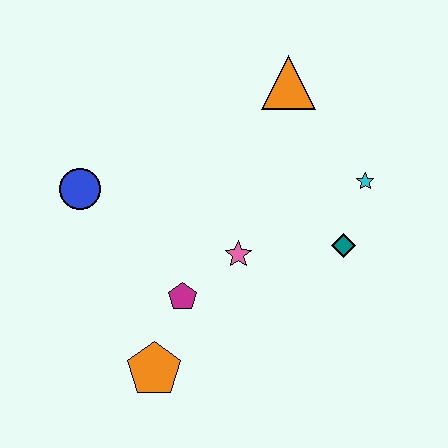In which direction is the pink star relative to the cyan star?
The pink star is to the left of the cyan star.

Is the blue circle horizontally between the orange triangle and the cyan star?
No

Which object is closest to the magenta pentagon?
The pink star is closest to the magenta pentagon.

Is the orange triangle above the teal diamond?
Yes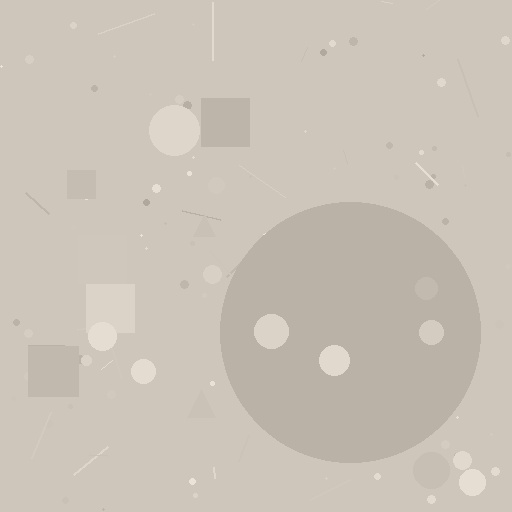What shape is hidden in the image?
A circle is hidden in the image.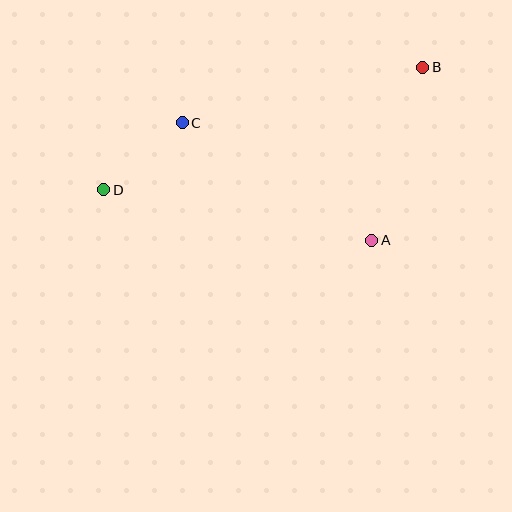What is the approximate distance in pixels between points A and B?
The distance between A and B is approximately 180 pixels.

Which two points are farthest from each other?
Points B and D are farthest from each other.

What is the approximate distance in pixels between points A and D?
The distance between A and D is approximately 273 pixels.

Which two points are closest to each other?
Points C and D are closest to each other.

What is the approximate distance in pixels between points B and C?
The distance between B and C is approximately 247 pixels.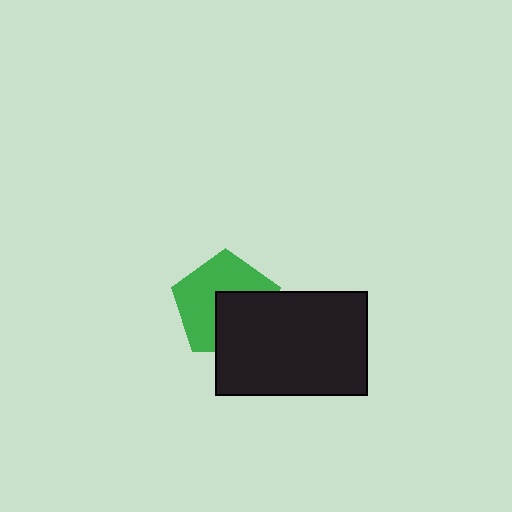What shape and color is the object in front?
The object in front is a black rectangle.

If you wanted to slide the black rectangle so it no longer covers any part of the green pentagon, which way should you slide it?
Slide it toward the lower-right — that is the most direct way to separate the two shapes.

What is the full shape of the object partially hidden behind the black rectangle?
The partially hidden object is a green pentagon.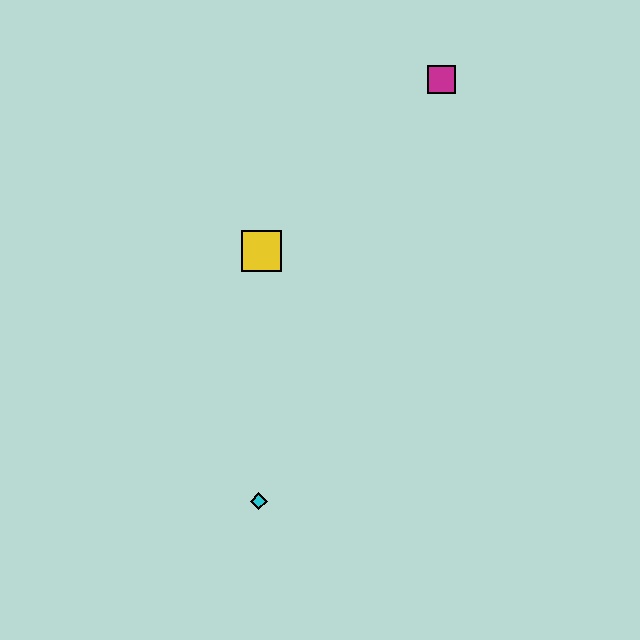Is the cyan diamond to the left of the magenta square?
Yes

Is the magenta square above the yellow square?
Yes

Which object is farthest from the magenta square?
The cyan diamond is farthest from the magenta square.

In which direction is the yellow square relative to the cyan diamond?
The yellow square is above the cyan diamond.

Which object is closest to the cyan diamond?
The yellow square is closest to the cyan diamond.